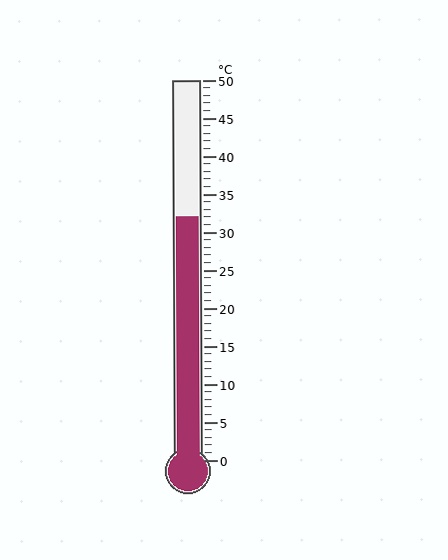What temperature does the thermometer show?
The thermometer shows approximately 32°C.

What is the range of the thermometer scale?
The thermometer scale ranges from 0°C to 50°C.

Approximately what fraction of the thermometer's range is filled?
The thermometer is filled to approximately 65% of its range.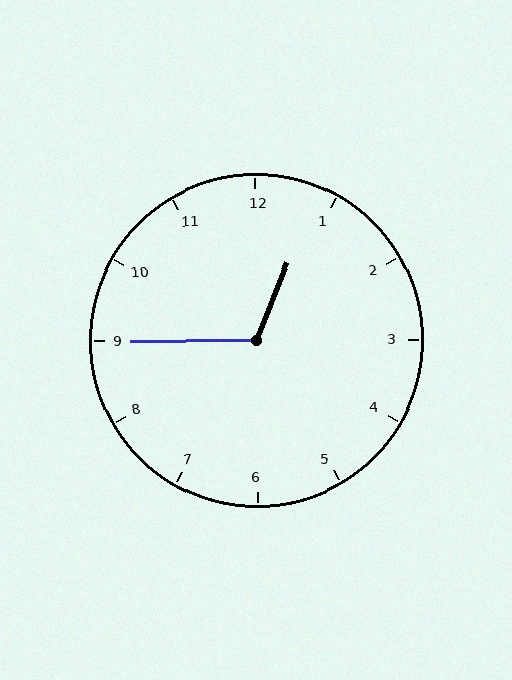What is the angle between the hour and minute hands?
Approximately 112 degrees.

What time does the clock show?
12:45.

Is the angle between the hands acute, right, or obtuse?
It is obtuse.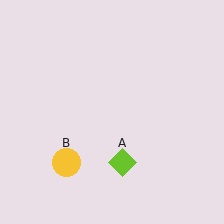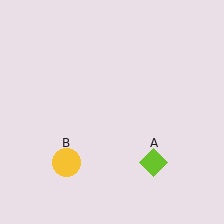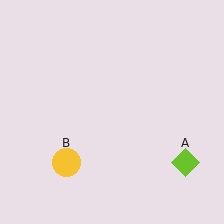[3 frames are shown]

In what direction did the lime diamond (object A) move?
The lime diamond (object A) moved right.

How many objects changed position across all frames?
1 object changed position: lime diamond (object A).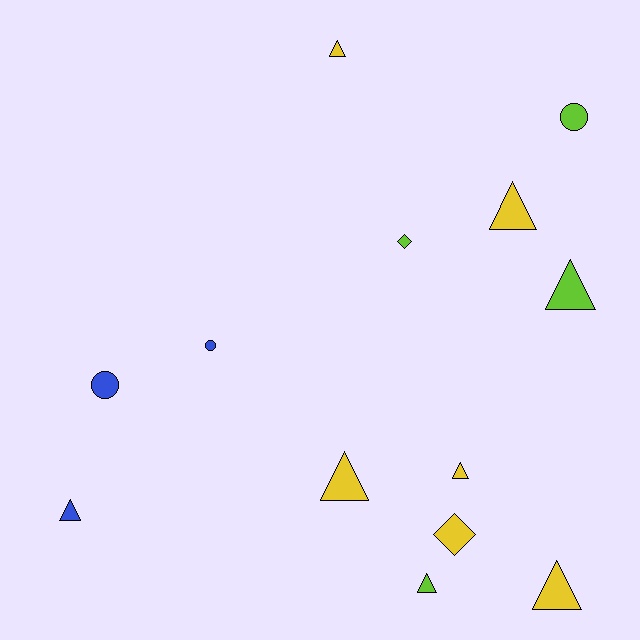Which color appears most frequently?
Yellow, with 6 objects.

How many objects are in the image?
There are 13 objects.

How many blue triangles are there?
There is 1 blue triangle.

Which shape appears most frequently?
Triangle, with 8 objects.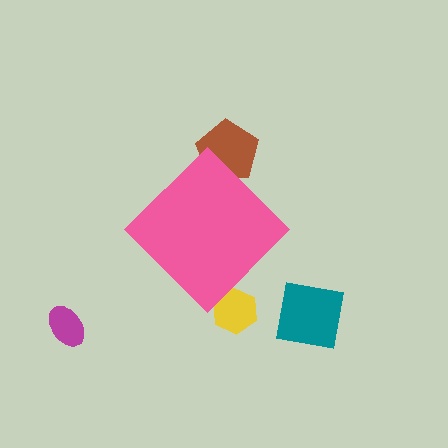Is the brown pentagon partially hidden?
Yes, the brown pentagon is partially hidden behind the pink diamond.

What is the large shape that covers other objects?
A pink diamond.